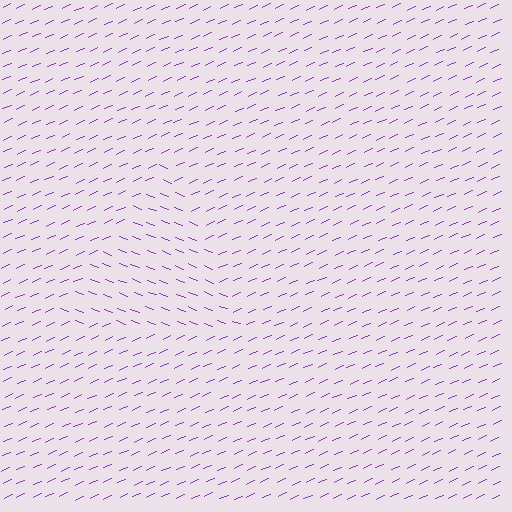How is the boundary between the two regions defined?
The boundary is defined purely by a change in line orientation (approximately 45 degrees difference). All lines are the same color and thickness.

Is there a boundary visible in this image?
Yes, there is a texture boundary formed by a change in line orientation.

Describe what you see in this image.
The image is filled with small purple line segments. A triangle region in the image has lines oriented differently from the surrounding lines, creating a visible texture boundary.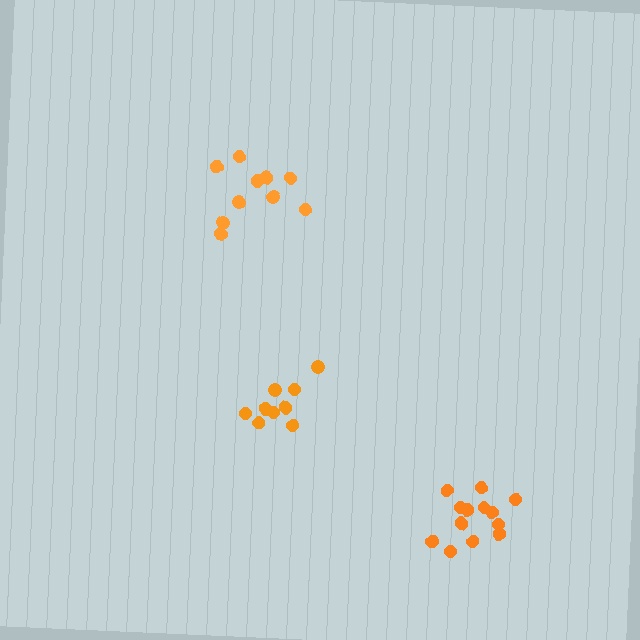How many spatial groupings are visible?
There are 3 spatial groupings.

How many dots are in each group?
Group 1: 9 dots, Group 2: 10 dots, Group 3: 13 dots (32 total).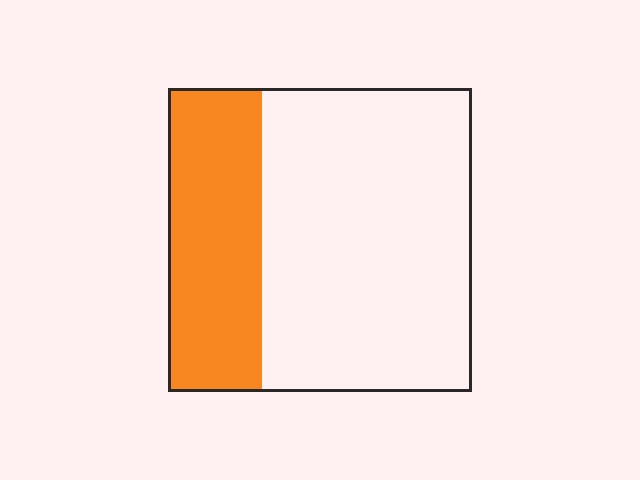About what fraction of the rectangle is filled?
About one third (1/3).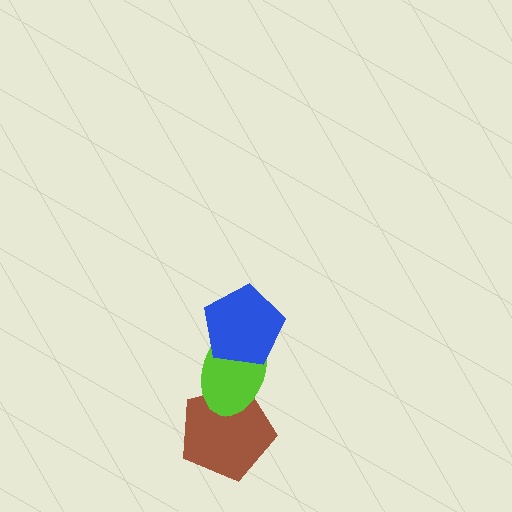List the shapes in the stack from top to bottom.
From top to bottom: the blue pentagon, the lime ellipse, the brown pentagon.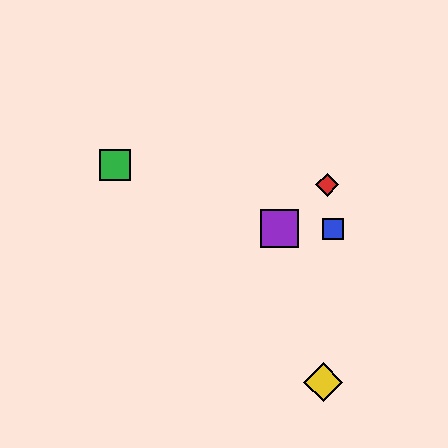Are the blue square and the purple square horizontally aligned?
Yes, both are at y≈229.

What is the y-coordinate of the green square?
The green square is at y≈165.